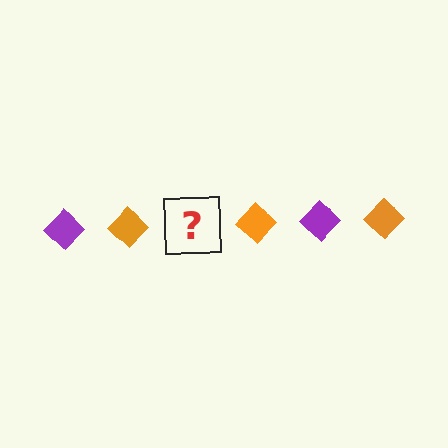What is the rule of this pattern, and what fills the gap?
The rule is that the pattern cycles through purple, orange diamonds. The gap should be filled with a purple diamond.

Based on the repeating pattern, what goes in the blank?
The blank should be a purple diamond.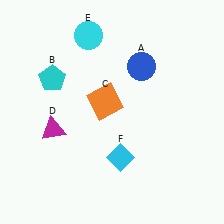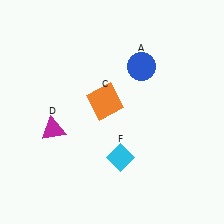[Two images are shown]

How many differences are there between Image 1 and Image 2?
There are 2 differences between the two images.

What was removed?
The cyan pentagon (B), the cyan circle (E) were removed in Image 2.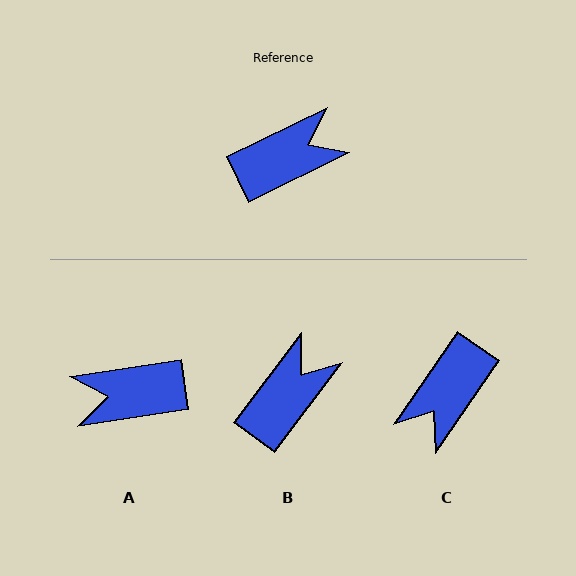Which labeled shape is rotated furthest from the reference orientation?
A, about 163 degrees away.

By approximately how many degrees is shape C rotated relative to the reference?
Approximately 151 degrees clockwise.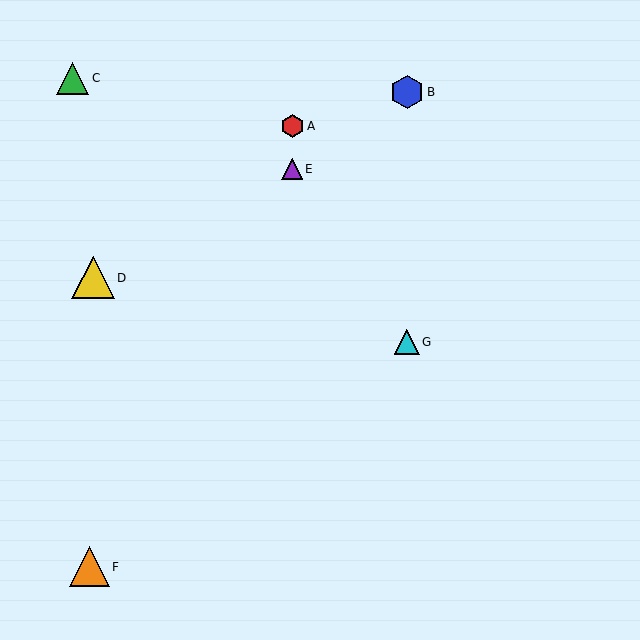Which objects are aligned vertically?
Objects A, E are aligned vertically.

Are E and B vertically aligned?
No, E is at x≈292 and B is at x≈407.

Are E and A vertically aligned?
Yes, both are at x≈292.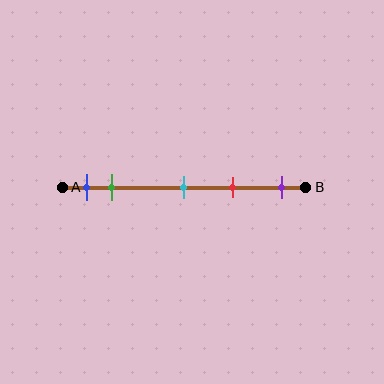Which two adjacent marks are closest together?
The blue and green marks are the closest adjacent pair.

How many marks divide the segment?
There are 5 marks dividing the segment.